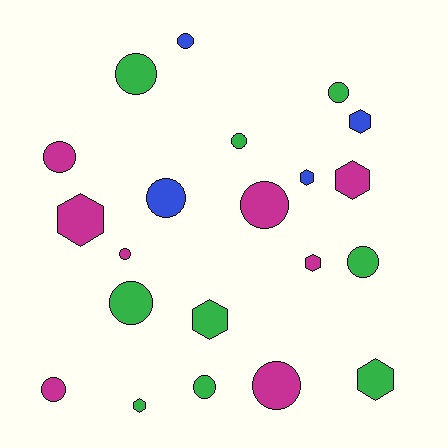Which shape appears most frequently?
Circle, with 13 objects.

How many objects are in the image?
There are 21 objects.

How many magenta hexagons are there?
There are 3 magenta hexagons.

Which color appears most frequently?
Green, with 9 objects.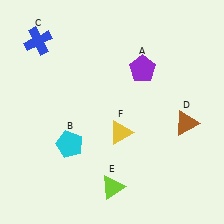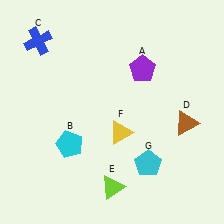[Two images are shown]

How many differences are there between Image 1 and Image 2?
There is 1 difference between the two images.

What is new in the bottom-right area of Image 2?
A cyan pentagon (G) was added in the bottom-right area of Image 2.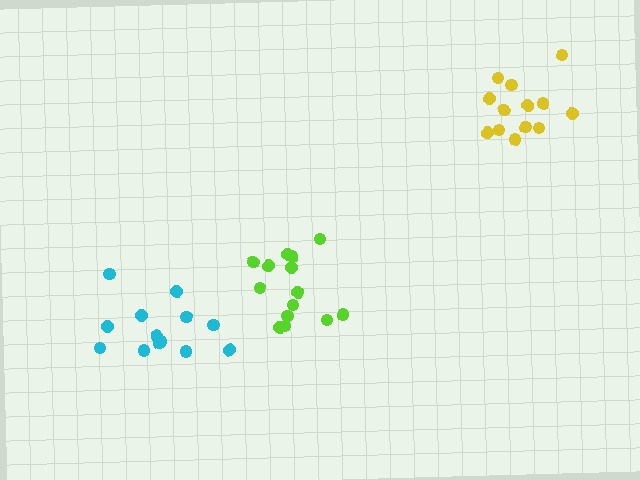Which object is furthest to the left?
The cyan cluster is leftmost.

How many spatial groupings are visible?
There are 3 spatial groupings.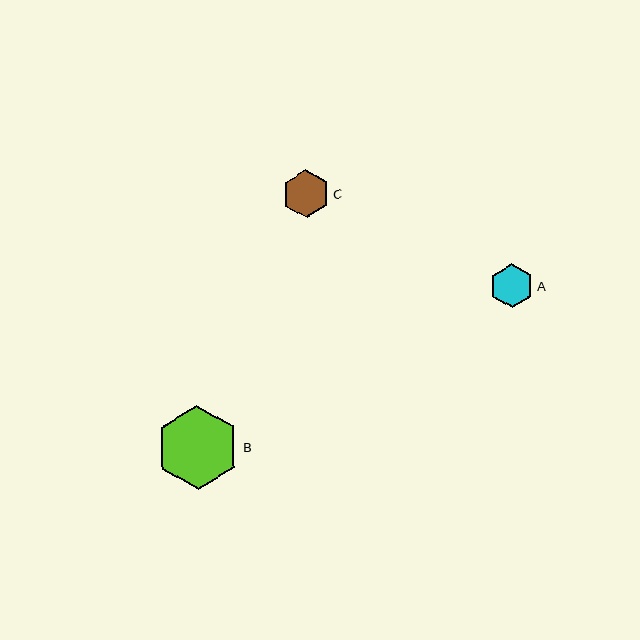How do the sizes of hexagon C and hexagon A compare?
Hexagon C and hexagon A are approximately the same size.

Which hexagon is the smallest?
Hexagon A is the smallest with a size of approximately 44 pixels.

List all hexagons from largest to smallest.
From largest to smallest: B, C, A.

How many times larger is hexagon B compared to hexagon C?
Hexagon B is approximately 1.8 times the size of hexagon C.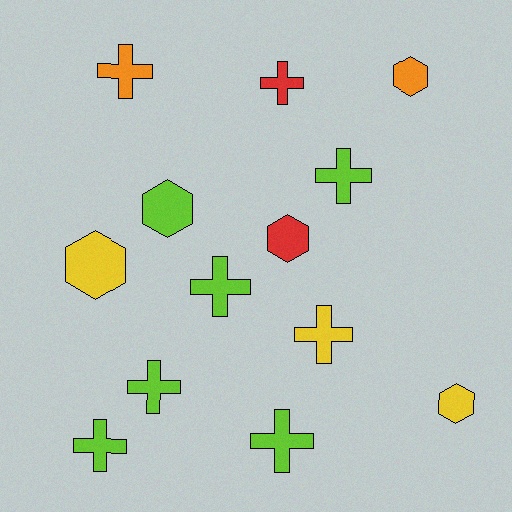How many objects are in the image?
There are 13 objects.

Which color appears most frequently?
Lime, with 6 objects.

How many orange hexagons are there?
There is 1 orange hexagon.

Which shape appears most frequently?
Cross, with 8 objects.